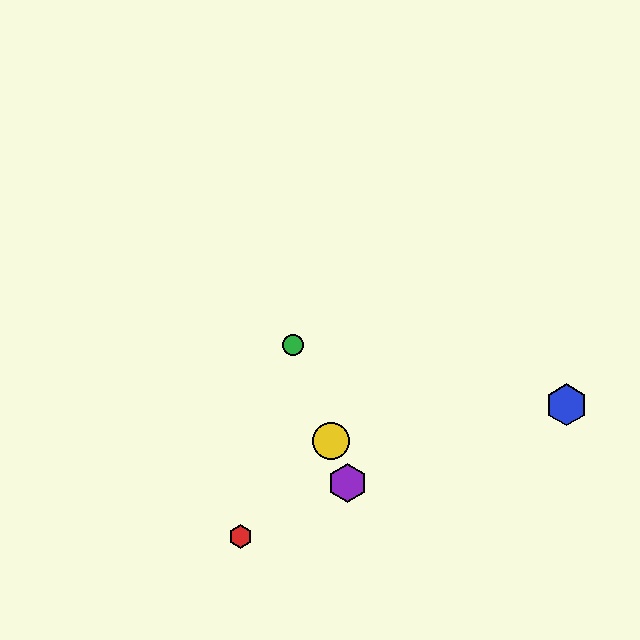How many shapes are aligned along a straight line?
3 shapes (the green circle, the yellow circle, the purple hexagon) are aligned along a straight line.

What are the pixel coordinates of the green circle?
The green circle is at (293, 345).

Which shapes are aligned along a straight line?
The green circle, the yellow circle, the purple hexagon are aligned along a straight line.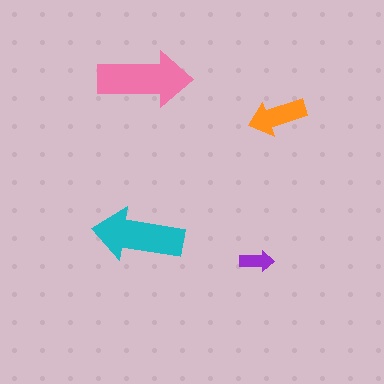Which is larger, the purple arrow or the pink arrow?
The pink one.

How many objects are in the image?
There are 4 objects in the image.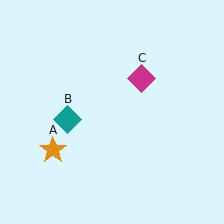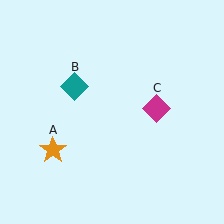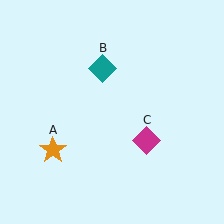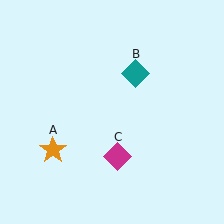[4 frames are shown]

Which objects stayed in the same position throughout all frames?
Orange star (object A) remained stationary.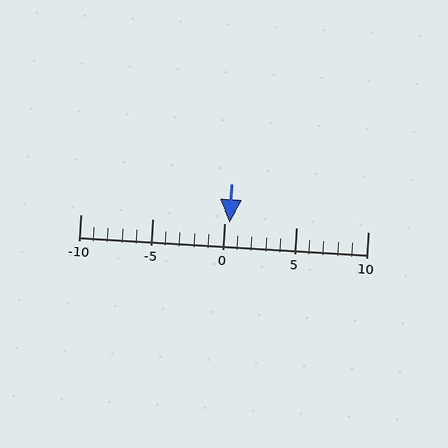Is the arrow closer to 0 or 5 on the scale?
The arrow is closer to 0.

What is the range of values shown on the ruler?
The ruler shows values from -10 to 10.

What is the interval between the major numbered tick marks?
The major tick marks are spaced 5 units apart.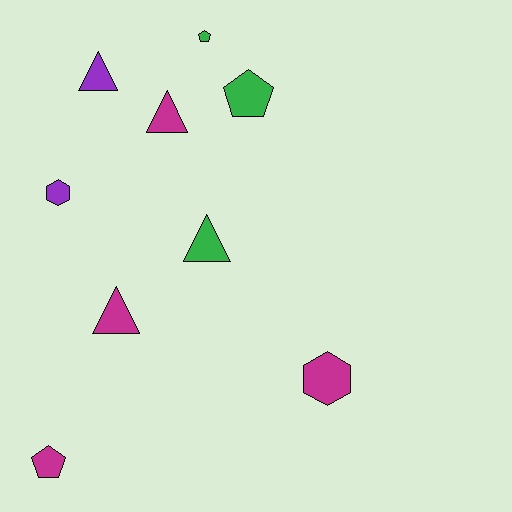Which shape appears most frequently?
Triangle, with 4 objects.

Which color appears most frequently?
Magenta, with 4 objects.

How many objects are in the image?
There are 9 objects.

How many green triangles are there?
There is 1 green triangle.